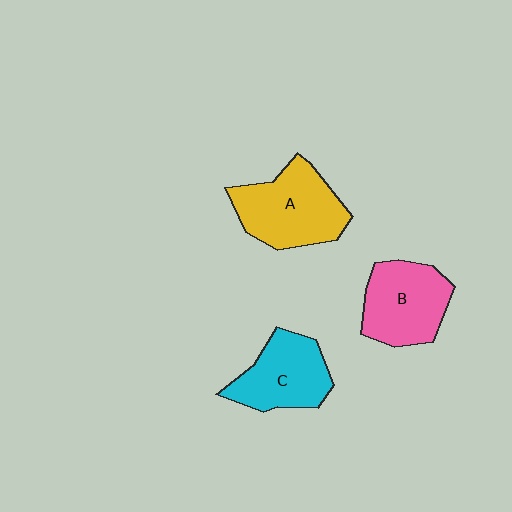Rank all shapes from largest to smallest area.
From largest to smallest: A (yellow), B (pink), C (cyan).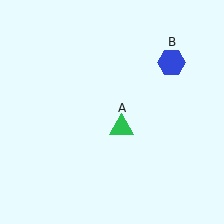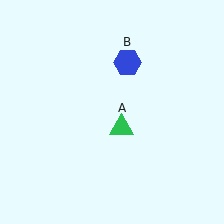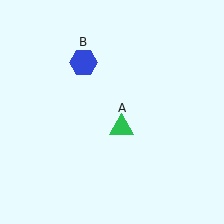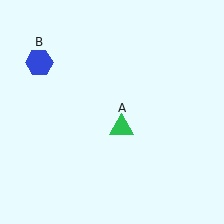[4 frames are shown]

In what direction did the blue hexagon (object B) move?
The blue hexagon (object B) moved left.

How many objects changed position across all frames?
1 object changed position: blue hexagon (object B).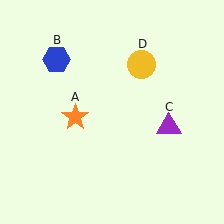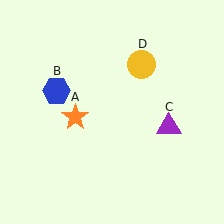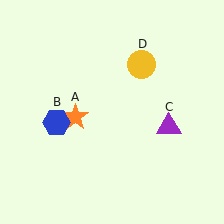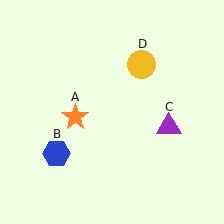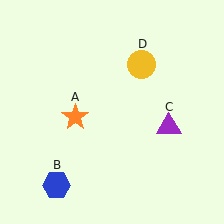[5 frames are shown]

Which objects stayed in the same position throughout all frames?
Orange star (object A) and purple triangle (object C) and yellow circle (object D) remained stationary.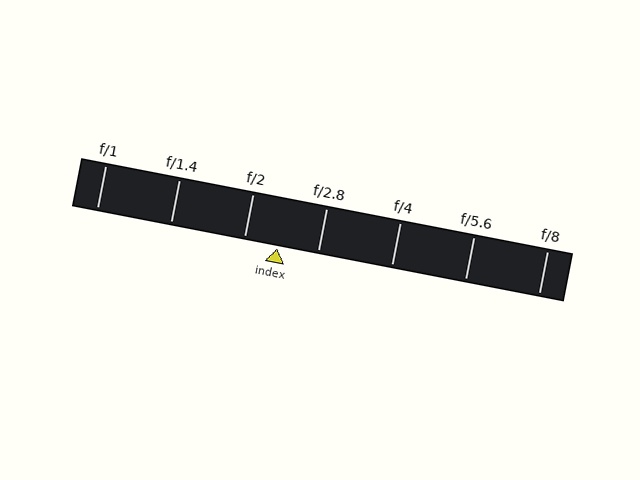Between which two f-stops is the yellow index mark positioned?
The index mark is between f/2 and f/2.8.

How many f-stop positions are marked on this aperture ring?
There are 7 f-stop positions marked.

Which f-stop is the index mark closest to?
The index mark is closest to f/2.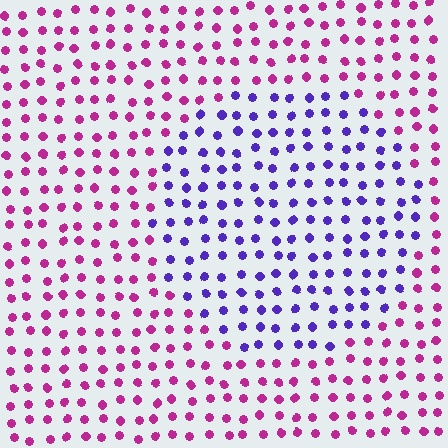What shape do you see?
I see a circle.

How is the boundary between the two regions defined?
The boundary is defined purely by a slight shift in hue (about 60 degrees). Spacing, size, and orientation are identical on both sides.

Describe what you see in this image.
The image is filled with small magenta elements in a uniform arrangement. A circle-shaped region is visible where the elements are tinted to a slightly different hue, forming a subtle color boundary.